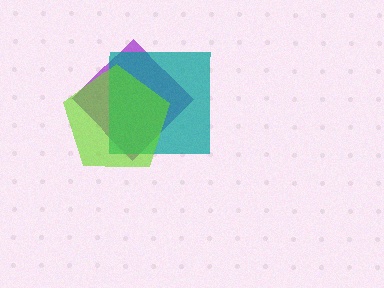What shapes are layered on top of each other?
The layered shapes are: a purple diamond, a teal square, a lime pentagon.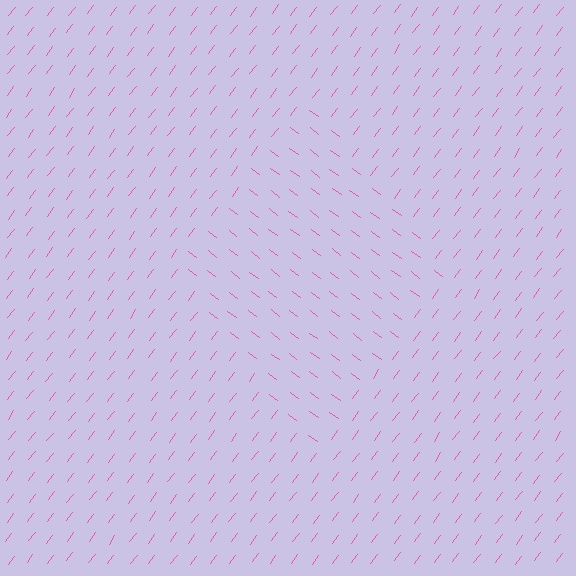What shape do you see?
I see a diamond.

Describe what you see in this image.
The image is filled with small pink line segments. A diamond region in the image has lines oriented differently from the surrounding lines, creating a visible texture boundary.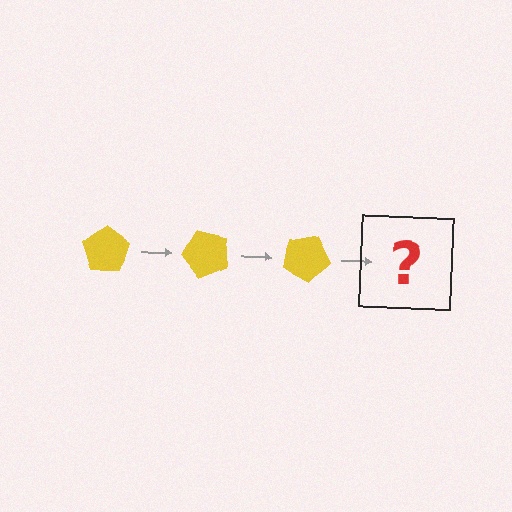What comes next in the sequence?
The next element should be a yellow pentagon rotated 150 degrees.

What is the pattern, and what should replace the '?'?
The pattern is that the pentagon rotates 50 degrees each step. The '?' should be a yellow pentagon rotated 150 degrees.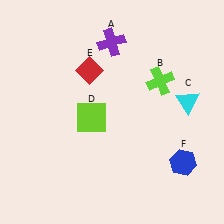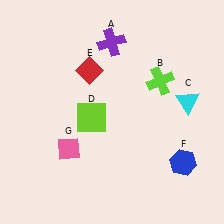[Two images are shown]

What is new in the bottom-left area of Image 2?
A pink diamond (G) was added in the bottom-left area of Image 2.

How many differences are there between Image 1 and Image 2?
There is 1 difference between the two images.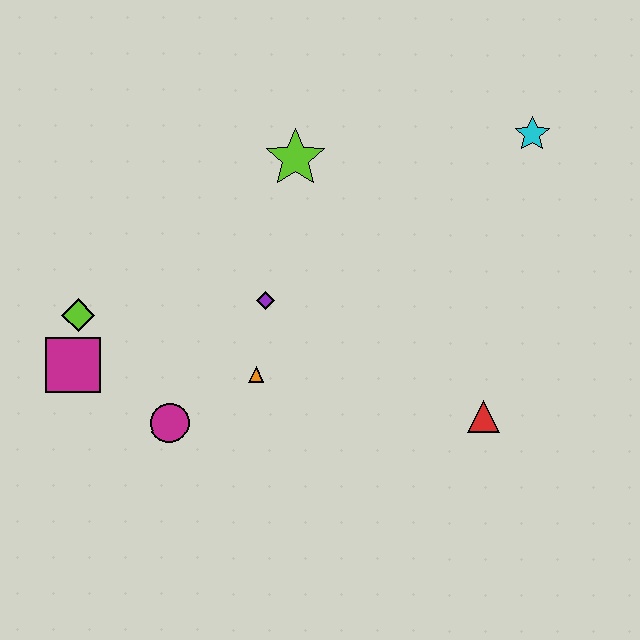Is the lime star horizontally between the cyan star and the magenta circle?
Yes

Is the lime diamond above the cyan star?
No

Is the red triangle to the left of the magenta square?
No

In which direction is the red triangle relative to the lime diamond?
The red triangle is to the right of the lime diamond.